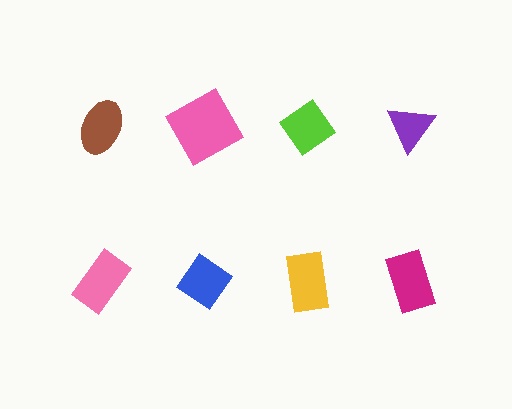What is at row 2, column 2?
A blue diamond.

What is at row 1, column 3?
A lime diamond.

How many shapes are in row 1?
4 shapes.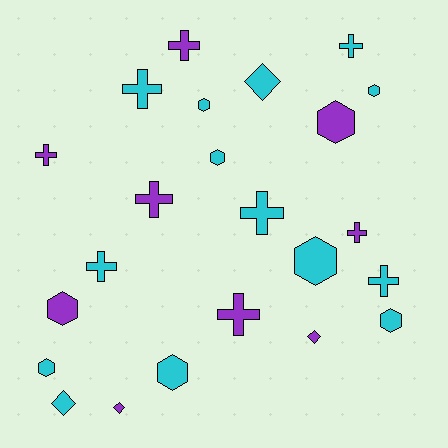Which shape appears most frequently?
Cross, with 10 objects.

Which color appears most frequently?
Cyan, with 14 objects.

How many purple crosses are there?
There are 5 purple crosses.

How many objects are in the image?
There are 23 objects.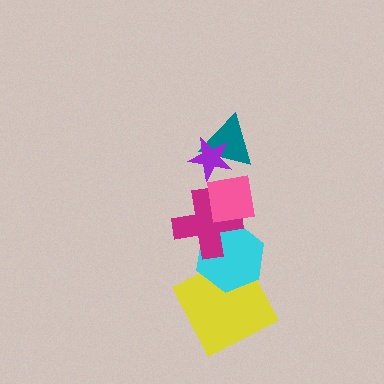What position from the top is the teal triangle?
The teal triangle is 2nd from the top.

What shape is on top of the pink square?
The teal triangle is on top of the pink square.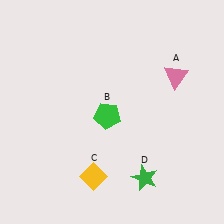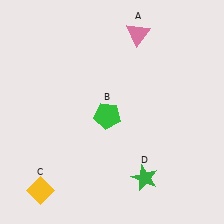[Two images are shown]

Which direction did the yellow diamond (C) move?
The yellow diamond (C) moved left.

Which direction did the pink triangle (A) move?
The pink triangle (A) moved up.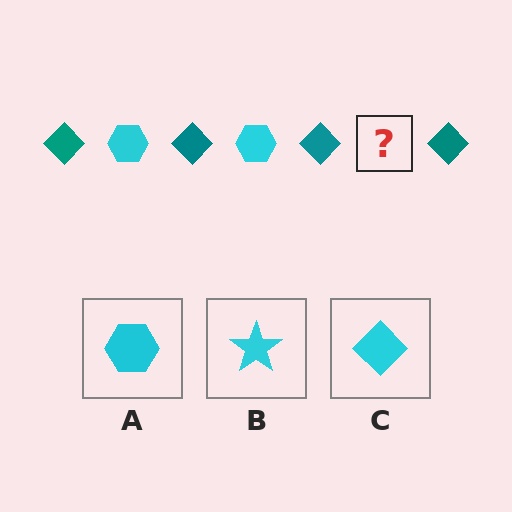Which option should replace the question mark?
Option A.